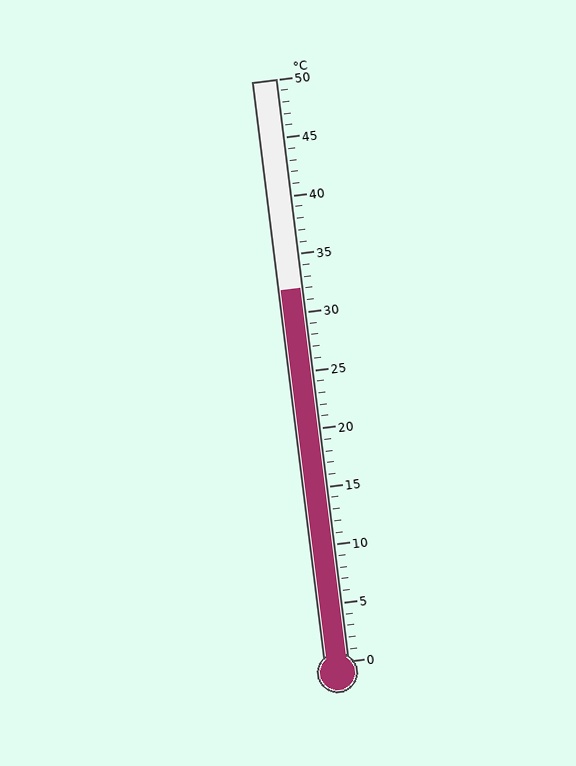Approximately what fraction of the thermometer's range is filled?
The thermometer is filled to approximately 65% of its range.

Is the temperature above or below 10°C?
The temperature is above 10°C.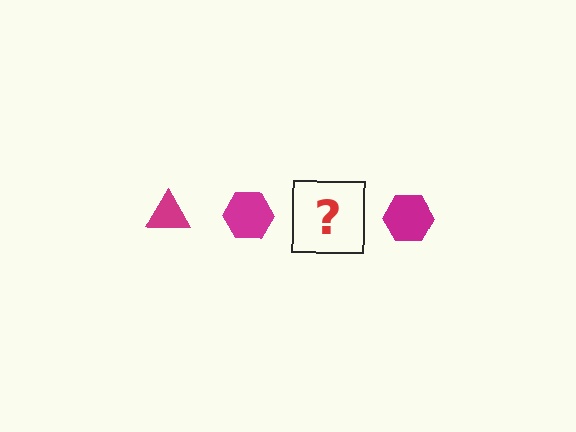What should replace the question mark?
The question mark should be replaced with a magenta triangle.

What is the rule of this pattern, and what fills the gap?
The rule is that the pattern cycles through triangle, hexagon shapes in magenta. The gap should be filled with a magenta triangle.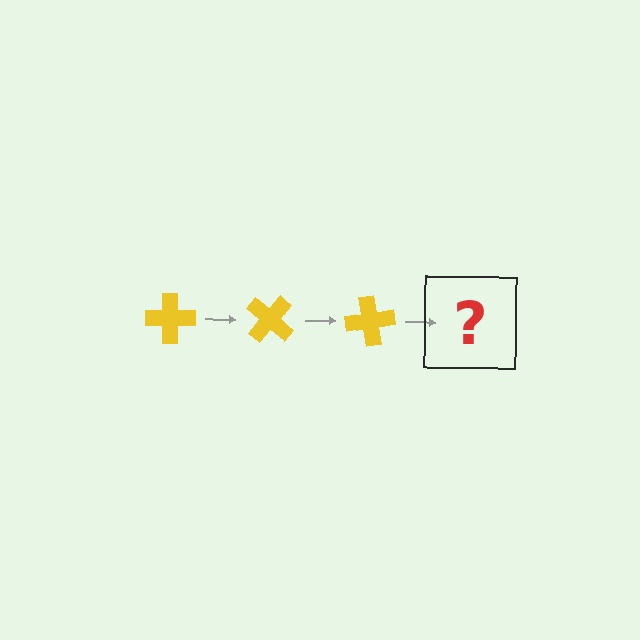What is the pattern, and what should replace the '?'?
The pattern is that the cross rotates 40 degrees each step. The '?' should be a yellow cross rotated 120 degrees.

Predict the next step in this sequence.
The next step is a yellow cross rotated 120 degrees.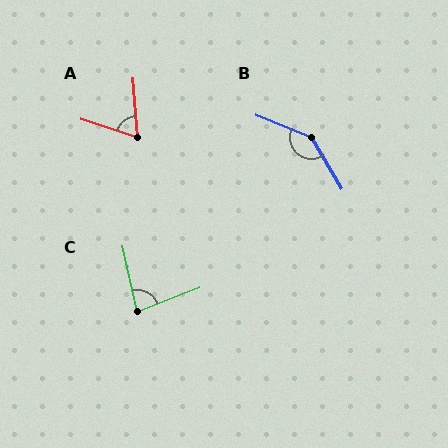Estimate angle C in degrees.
Approximately 81 degrees.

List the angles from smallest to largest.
A (67°), C (81°), B (143°).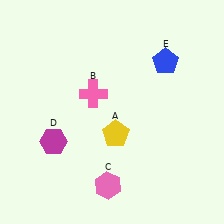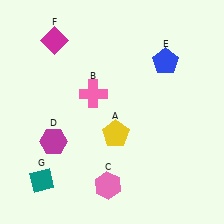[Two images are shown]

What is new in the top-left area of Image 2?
A magenta diamond (F) was added in the top-left area of Image 2.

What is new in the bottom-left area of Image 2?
A teal diamond (G) was added in the bottom-left area of Image 2.